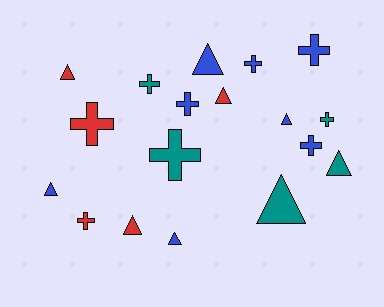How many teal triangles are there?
There are 2 teal triangles.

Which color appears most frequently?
Blue, with 8 objects.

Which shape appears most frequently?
Cross, with 9 objects.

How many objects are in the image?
There are 18 objects.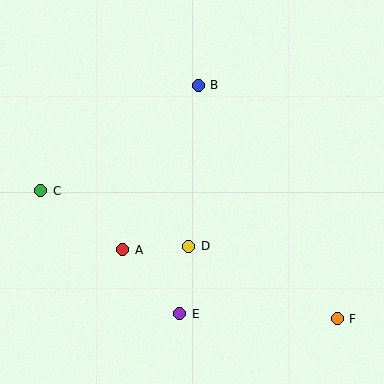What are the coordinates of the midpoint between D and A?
The midpoint between D and A is at (156, 248).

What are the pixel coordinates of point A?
Point A is at (123, 250).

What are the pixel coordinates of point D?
Point D is at (189, 246).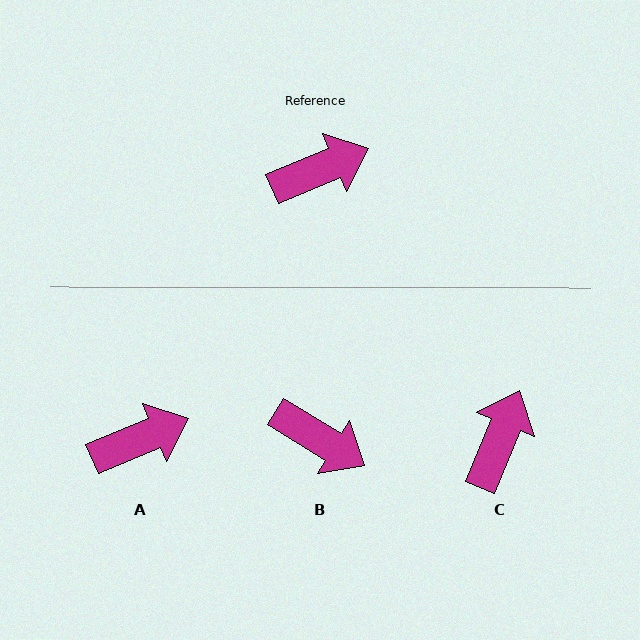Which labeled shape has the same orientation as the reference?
A.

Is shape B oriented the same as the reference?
No, it is off by about 55 degrees.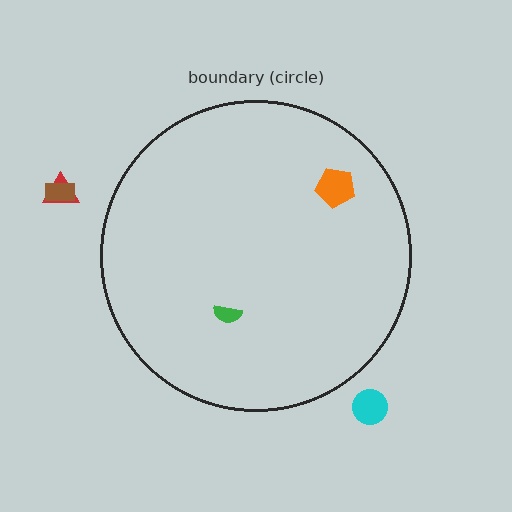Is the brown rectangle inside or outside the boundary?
Outside.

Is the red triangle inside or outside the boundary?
Outside.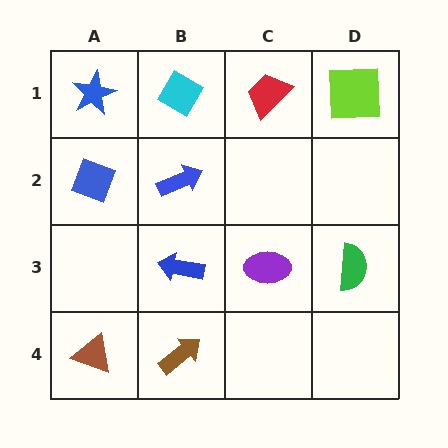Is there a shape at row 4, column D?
No, that cell is empty.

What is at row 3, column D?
A green semicircle.